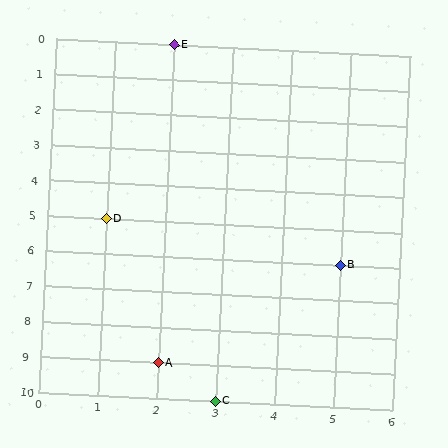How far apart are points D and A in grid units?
Points D and A are 1 column and 4 rows apart (about 4.1 grid units diagonally).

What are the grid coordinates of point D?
Point D is at grid coordinates (1, 5).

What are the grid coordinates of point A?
Point A is at grid coordinates (2, 9).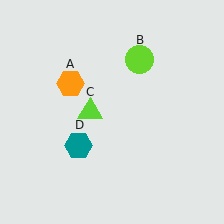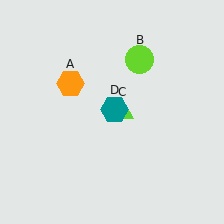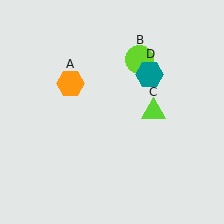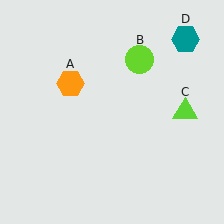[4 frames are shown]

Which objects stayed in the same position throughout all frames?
Orange hexagon (object A) and lime circle (object B) remained stationary.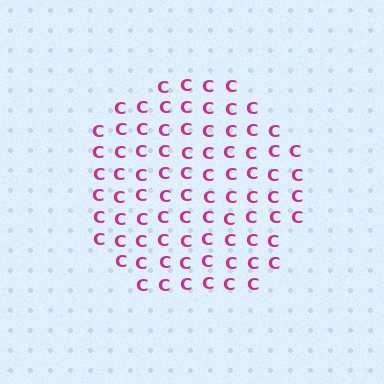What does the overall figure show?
The overall figure shows a circle.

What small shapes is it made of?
It is made of small letter C's.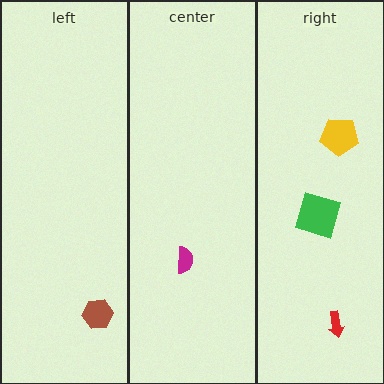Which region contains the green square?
The right region.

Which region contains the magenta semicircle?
The center region.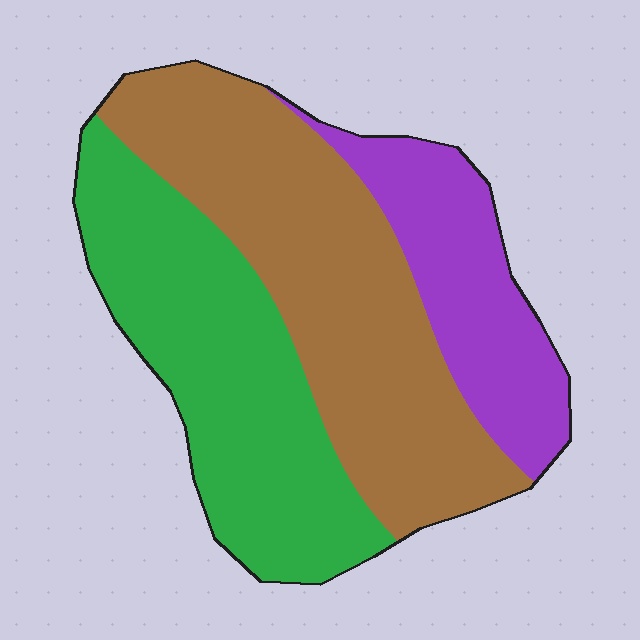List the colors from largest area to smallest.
From largest to smallest: brown, green, purple.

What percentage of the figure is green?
Green covers 36% of the figure.